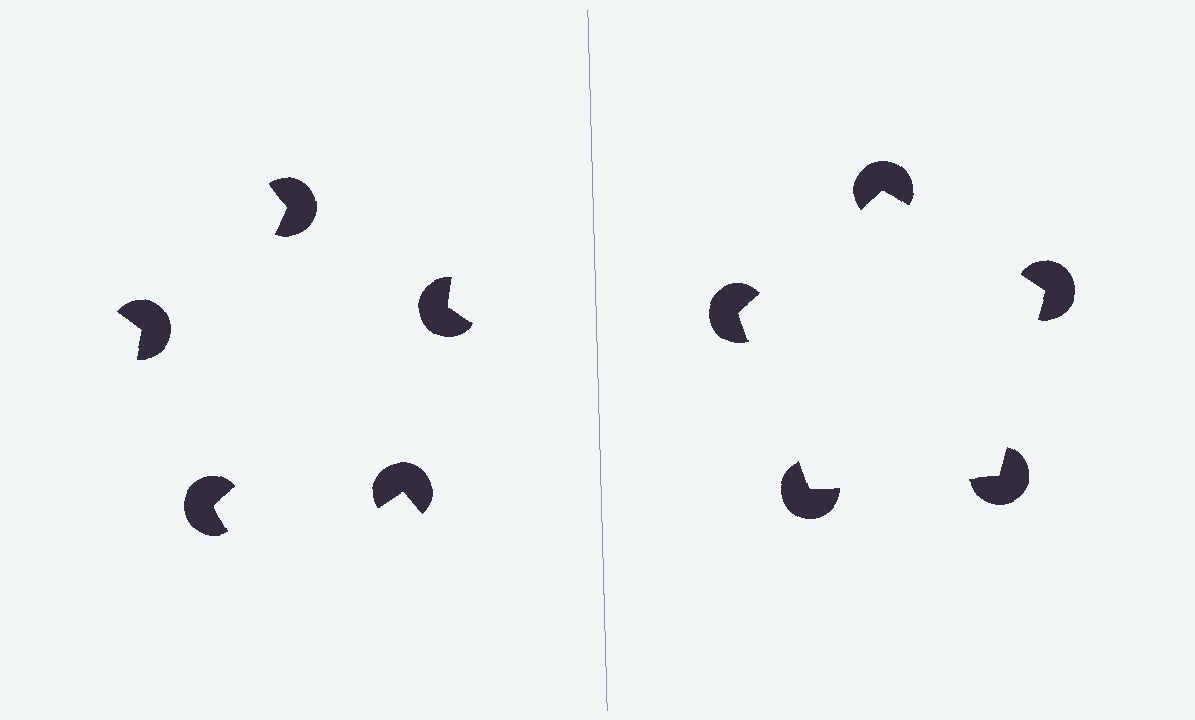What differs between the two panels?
The pac-man discs are positioned identically on both sides; only the wedge orientations differ. On the right they align to a pentagon; on the left they are misaligned.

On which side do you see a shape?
An illusory pentagon appears on the right side. On the left side the wedge cuts are rotated, so no coherent shape forms.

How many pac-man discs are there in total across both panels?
10 — 5 on each side.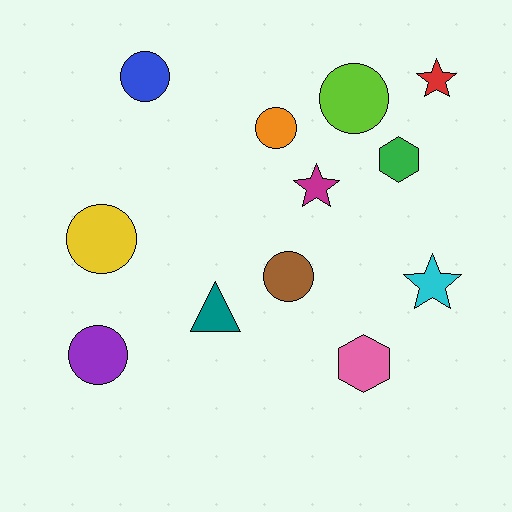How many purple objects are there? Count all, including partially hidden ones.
There is 1 purple object.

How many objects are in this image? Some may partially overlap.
There are 12 objects.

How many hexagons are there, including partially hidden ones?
There are 2 hexagons.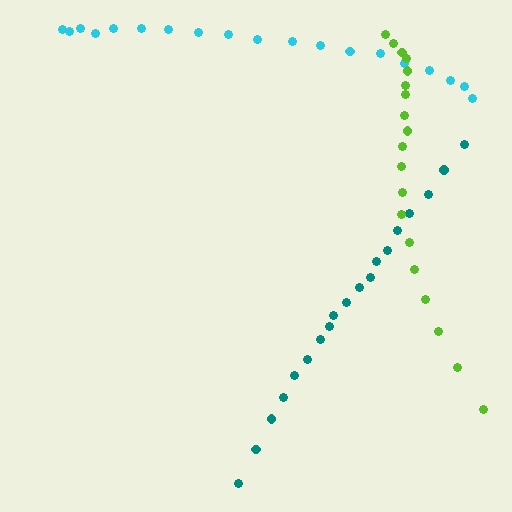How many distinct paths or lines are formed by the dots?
There are 3 distinct paths.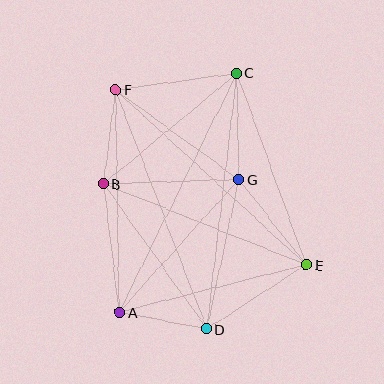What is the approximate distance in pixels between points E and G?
The distance between E and G is approximately 109 pixels.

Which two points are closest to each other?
Points A and D are closest to each other.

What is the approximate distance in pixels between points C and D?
The distance between C and D is approximately 258 pixels.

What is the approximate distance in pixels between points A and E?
The distance between A and E is approximately 193 pixels.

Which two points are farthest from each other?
Points A and C are farthest from each other.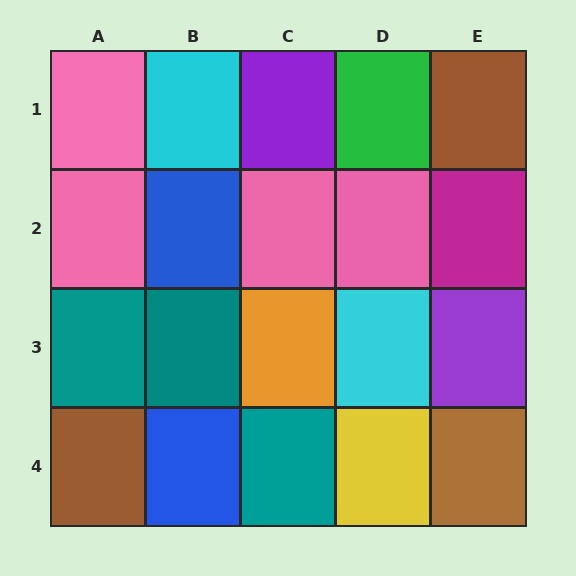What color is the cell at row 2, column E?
Magenta.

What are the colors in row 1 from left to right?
Pink, cyan, purple, green, brown.